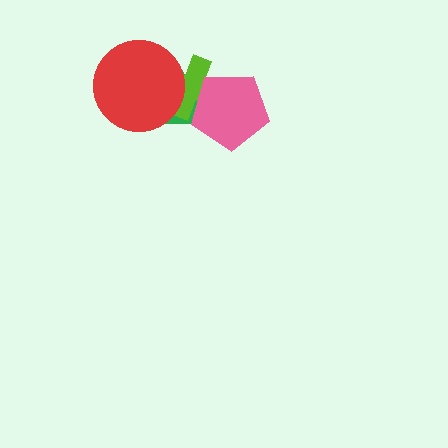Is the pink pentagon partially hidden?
No, no other shape covers it.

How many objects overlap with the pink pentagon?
2 objects overlap with the pink pentagon.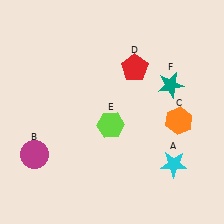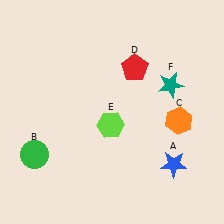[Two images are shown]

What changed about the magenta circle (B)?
In Image 1, B is magenta. In Image 2, it changed to green.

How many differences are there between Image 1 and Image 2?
There are 2 differences between the two images.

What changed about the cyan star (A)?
In Image 1, A is cyan. In Image 2, it changed to blue.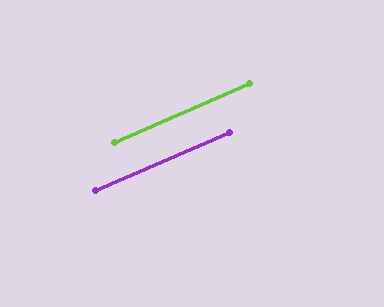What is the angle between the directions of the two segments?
Approximately 0 degrees.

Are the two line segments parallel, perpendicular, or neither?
Parallel — their directions differ by only 0.0°.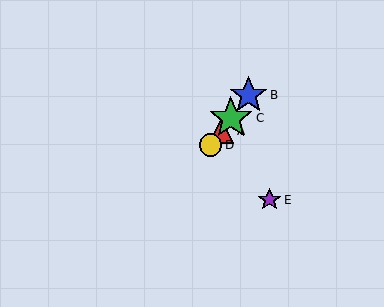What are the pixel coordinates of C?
Object C is at (231, 118).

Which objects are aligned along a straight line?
Objects A, B, C, D are aligned along a straight line.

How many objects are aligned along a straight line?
4 objects (A, B, C, D) are aligned along a straight line.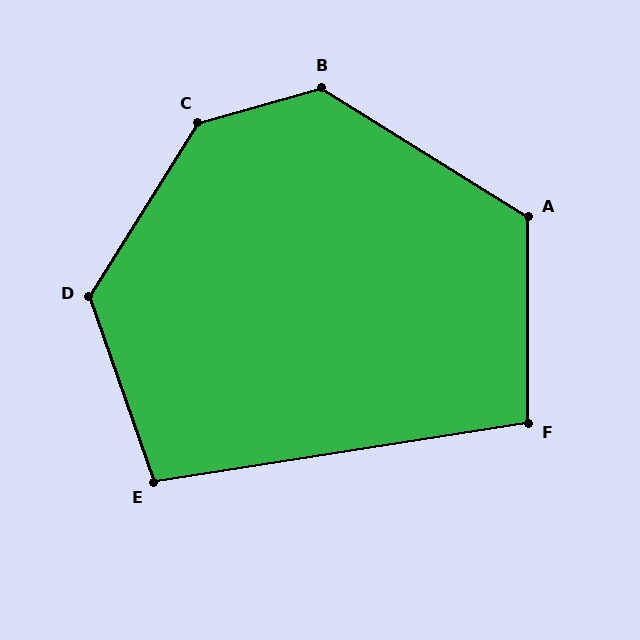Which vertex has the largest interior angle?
C, at approximately 138 degrees.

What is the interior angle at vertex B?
Approximately 132 degrees (obtuse).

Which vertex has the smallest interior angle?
F, at approximately 99 degrees.